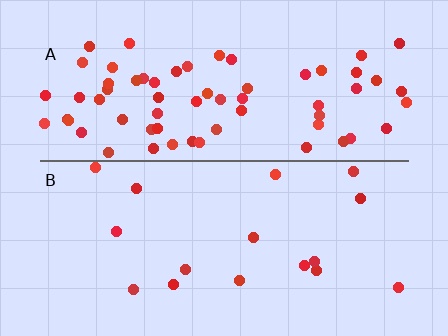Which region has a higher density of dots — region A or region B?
A (the top).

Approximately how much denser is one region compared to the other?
Approximately 4.0× — region A over region B.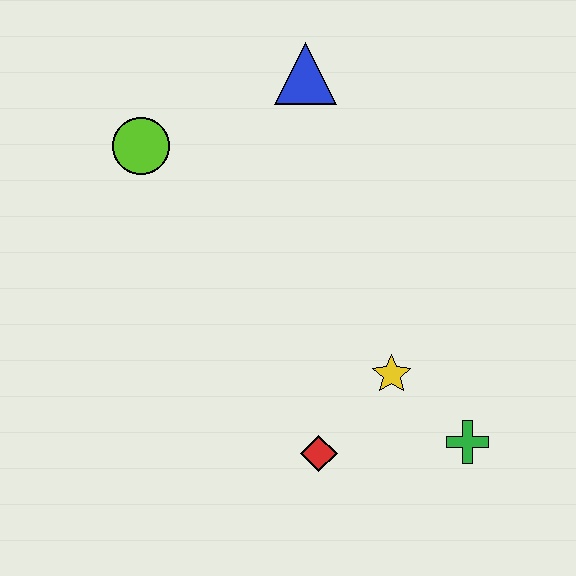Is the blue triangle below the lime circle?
No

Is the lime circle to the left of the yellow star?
Yes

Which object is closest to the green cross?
The yellow star is closest to the green cross.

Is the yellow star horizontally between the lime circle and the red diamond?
No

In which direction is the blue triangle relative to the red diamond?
The blue triangle is above the red diamond.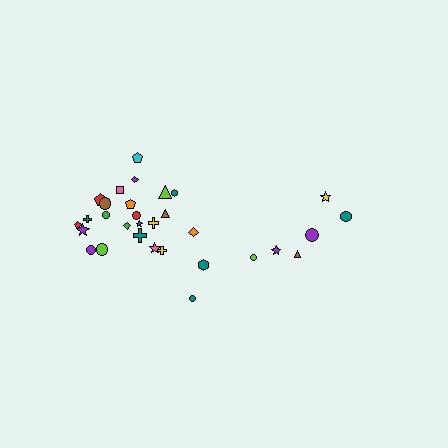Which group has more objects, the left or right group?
The left group.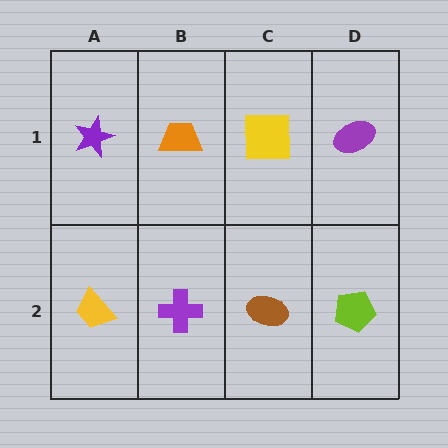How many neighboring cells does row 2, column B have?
3.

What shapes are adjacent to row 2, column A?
A purple star (row 1, column A), a purple cross (row 2, column B).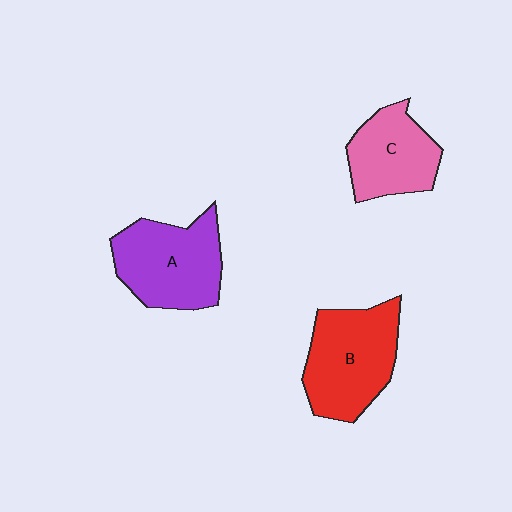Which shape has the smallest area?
Shape C (pink).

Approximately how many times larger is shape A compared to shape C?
Approximately 1.3 times.